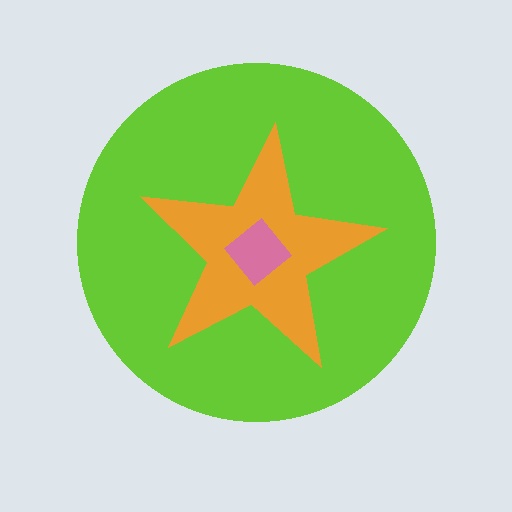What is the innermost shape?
The pink diamond.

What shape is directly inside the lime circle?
The orange star.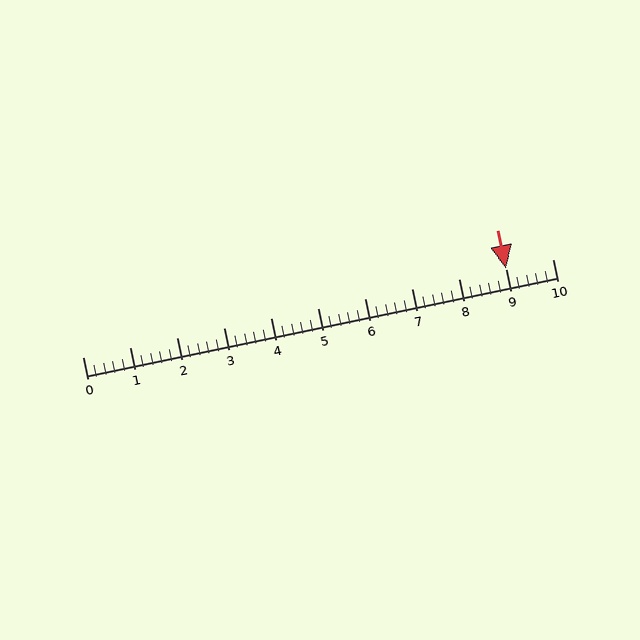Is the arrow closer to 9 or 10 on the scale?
The arrow is closer to 9.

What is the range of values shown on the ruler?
The ruler shows values from 0 to 10.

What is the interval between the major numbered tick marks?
The major tick marks are spaced 1 units apart.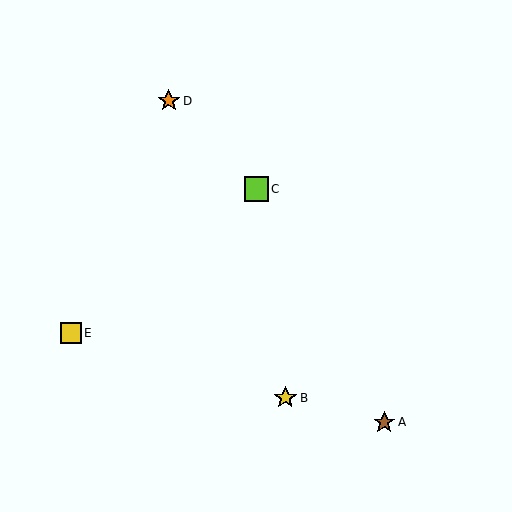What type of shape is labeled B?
Shape B is a yellow star.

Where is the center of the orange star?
The center of the orange star is at (169, 101).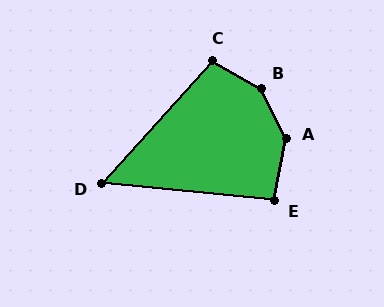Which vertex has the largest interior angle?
B, at approximately 146 degrees.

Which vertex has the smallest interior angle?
D, at approximately 54 degrees.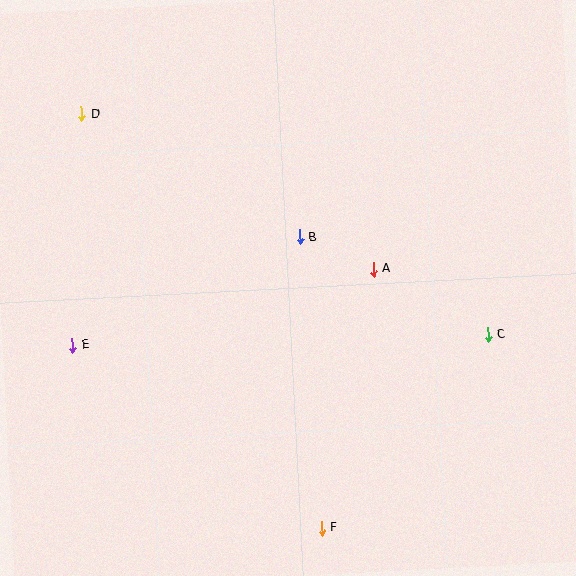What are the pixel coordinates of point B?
Point B is at (300, 237).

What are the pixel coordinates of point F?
Point F is at (321, 528).